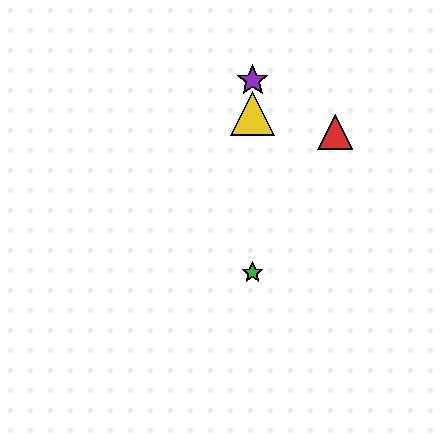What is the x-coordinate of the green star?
The green star is at x≈253.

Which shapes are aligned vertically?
The blue triangle, the green star, the yellow triangle, the purple star are aligned vertically.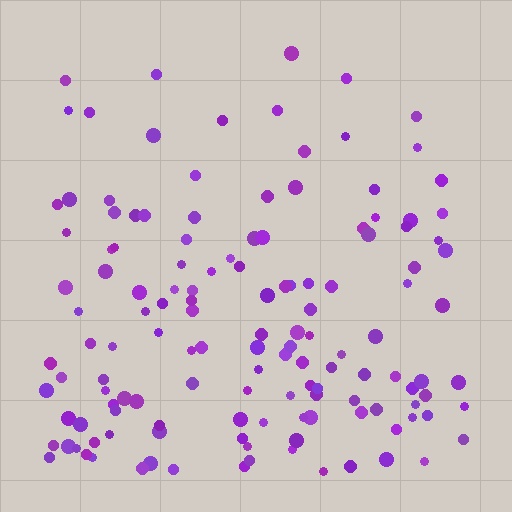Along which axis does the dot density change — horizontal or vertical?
Vertical.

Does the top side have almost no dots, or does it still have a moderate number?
Still a moderate number, just noticeably fewer than the bottom.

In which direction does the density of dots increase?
From top to bottom, with the bottom side densest.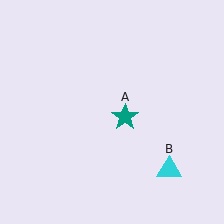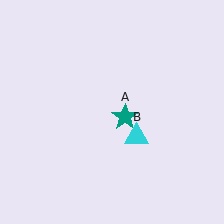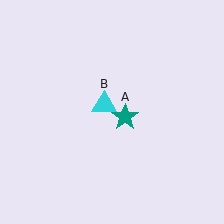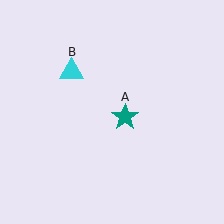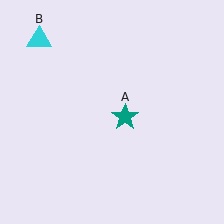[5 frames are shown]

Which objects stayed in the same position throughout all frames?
Teal star (object A) remained stationary.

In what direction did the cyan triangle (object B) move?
The cyan triangle (object B) moved up and to the left.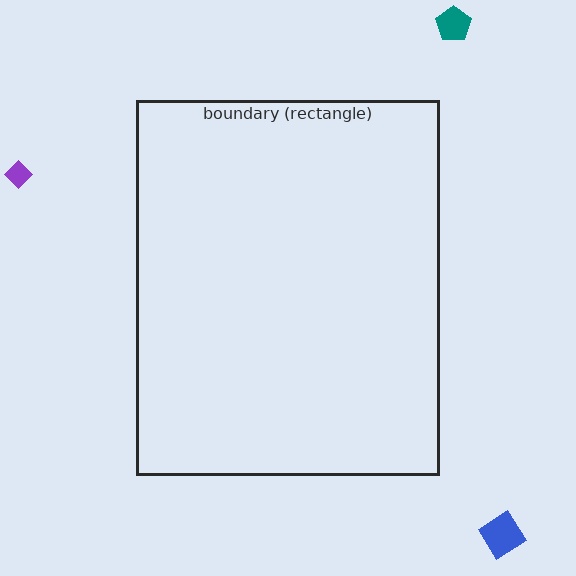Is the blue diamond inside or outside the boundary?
Outside.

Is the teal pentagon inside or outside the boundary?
Outside.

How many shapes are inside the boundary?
0 inside, 3 outside.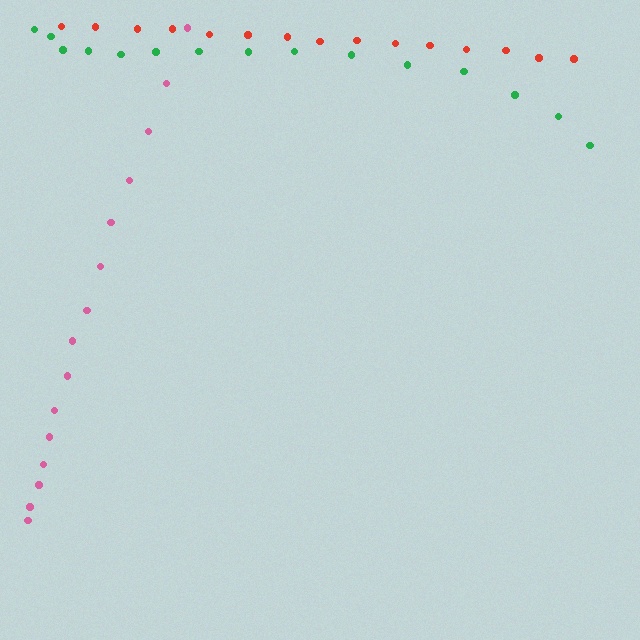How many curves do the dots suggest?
There are 3 distinct paths.